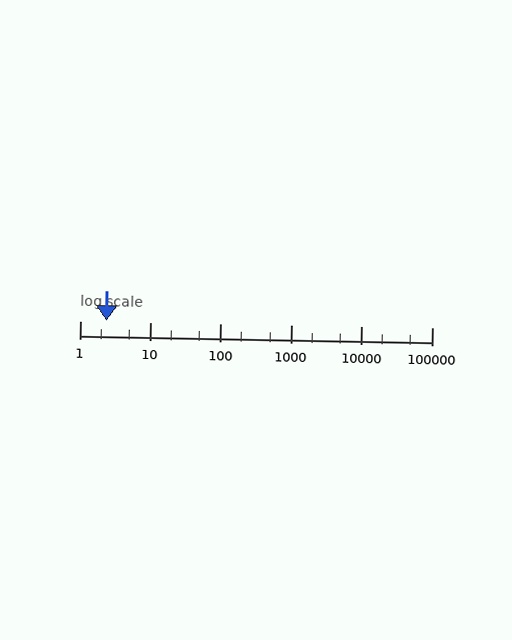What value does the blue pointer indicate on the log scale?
The pointer indicates approximately 2.4.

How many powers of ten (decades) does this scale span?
The scale spans 5 decades, from 1 to 100000.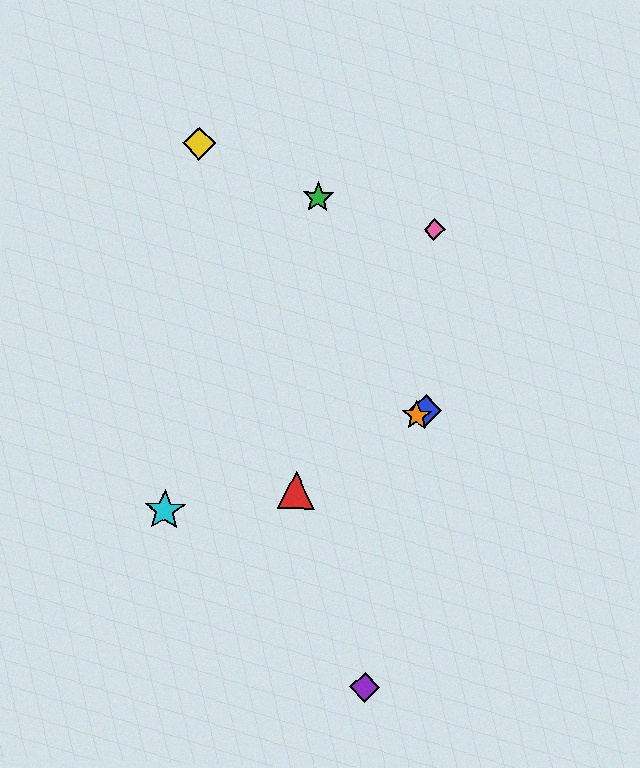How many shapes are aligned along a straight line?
3 shapes (the red triangle, the blue diamond, the orange star) are aligned along a straight line.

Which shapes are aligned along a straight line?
The red triangle, the blue diamond, the orange star are aligned along a straight line.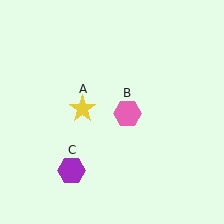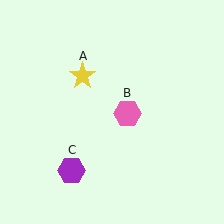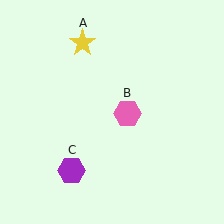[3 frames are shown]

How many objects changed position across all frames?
1 object changed position: yellow star (object A).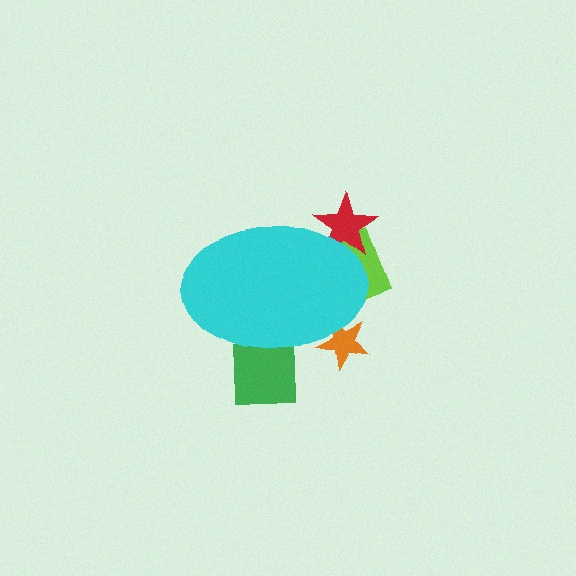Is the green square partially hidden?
Yes, the green square is partially hidden behind the cyan ellipse.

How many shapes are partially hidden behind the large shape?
4 shapes are partially hidden.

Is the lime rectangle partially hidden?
Yes, the lime rectangle is partially hidden behind the cyan ellipse.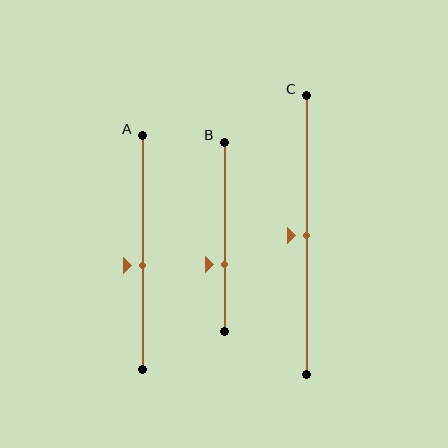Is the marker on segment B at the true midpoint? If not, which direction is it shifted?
No, the marker on segment B is shifted downward by about 14% of the segment length.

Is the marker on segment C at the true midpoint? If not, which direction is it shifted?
Yes, the marker on segment C is at the true midpoint.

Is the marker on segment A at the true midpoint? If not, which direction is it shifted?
No, the marker on segment A is shifted downward by about 6% of the segment length.